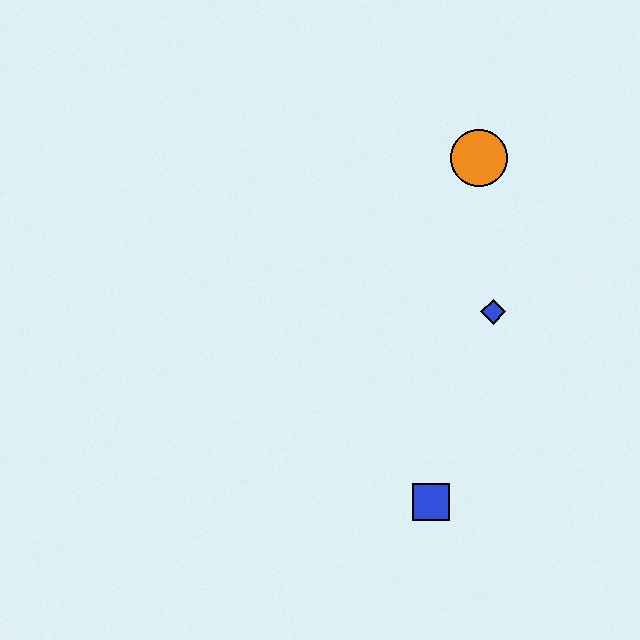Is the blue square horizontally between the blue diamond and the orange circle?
No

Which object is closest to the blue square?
The blue diamond is closest to the blue square.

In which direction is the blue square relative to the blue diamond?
The blue square is below the blue diamond.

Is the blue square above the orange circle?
No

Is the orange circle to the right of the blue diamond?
No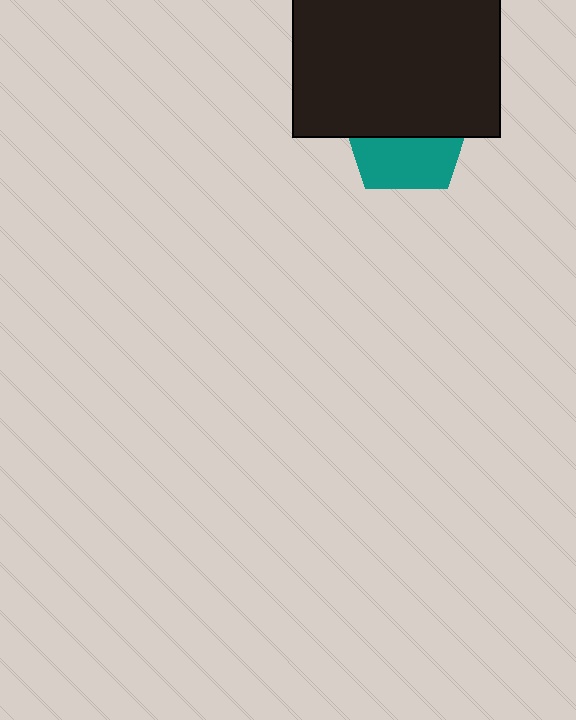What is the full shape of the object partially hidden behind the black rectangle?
The partially hidden object is a teal pentagon.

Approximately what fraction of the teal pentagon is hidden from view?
Roughly 57% of the teal pentagon is hidden behind the black rectangle.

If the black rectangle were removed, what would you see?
You would see the complete teal pentagon.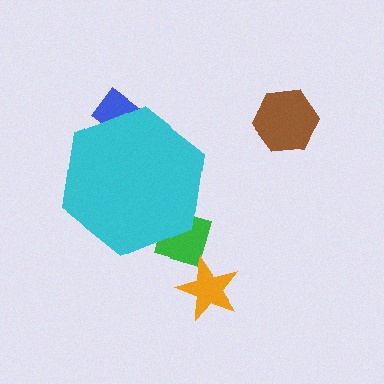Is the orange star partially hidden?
No, the orange star is fully visible.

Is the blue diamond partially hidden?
Yes, the blue diamond is partially hidden behind the cyan hexagon.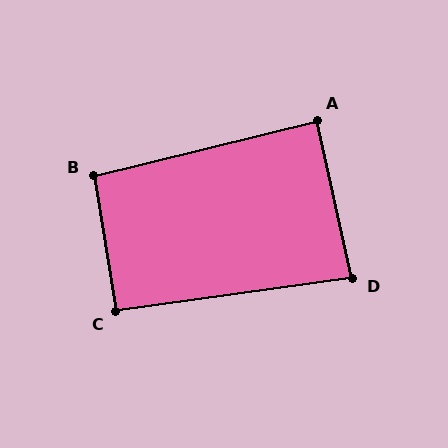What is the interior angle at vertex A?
Approximately 89 degrees (approximately right).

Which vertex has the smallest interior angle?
D, at approximately 85 degrees.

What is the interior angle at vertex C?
Approximately 91 degrees (approximately right).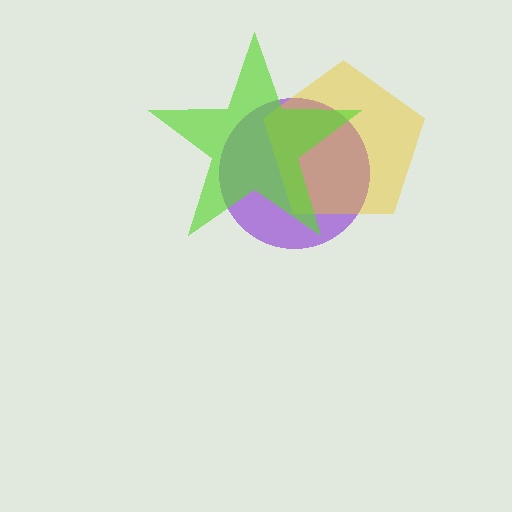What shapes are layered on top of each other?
The layered shapes are: a purple circle, a yellow pentagon, a lime star.